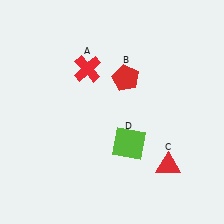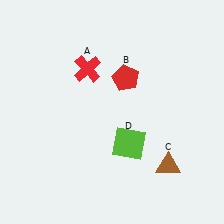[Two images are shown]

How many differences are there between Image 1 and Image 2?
There is 1 difference between the two images.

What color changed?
The triangle (C) changed from red in Image 1 to brown in Image 2.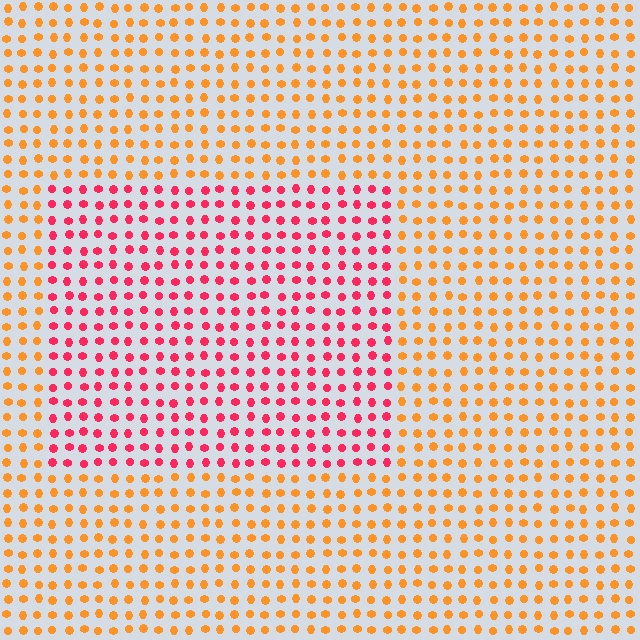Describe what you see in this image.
The image is filled with small orange elements in a uniform arrangement. A rectangle-shaped region is visible where the elements are tinted to a slightly different hue, forming a subtle color boundary.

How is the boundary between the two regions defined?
The boundary is defined purely by a slight shift in hue (about 46 degrees). Spacing, size, and orientation are identical on both sides.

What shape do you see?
I see a rectangle.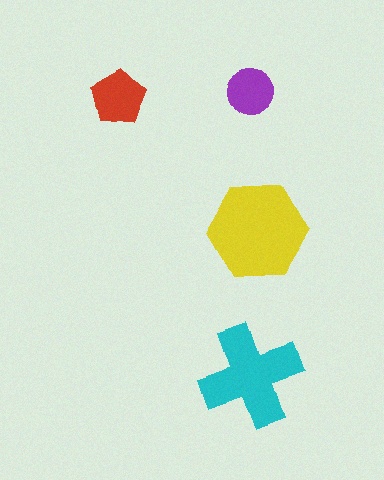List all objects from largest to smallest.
The yellow hexagon, the cyan cross, the red pentagon, the purple circle.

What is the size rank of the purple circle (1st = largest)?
4th.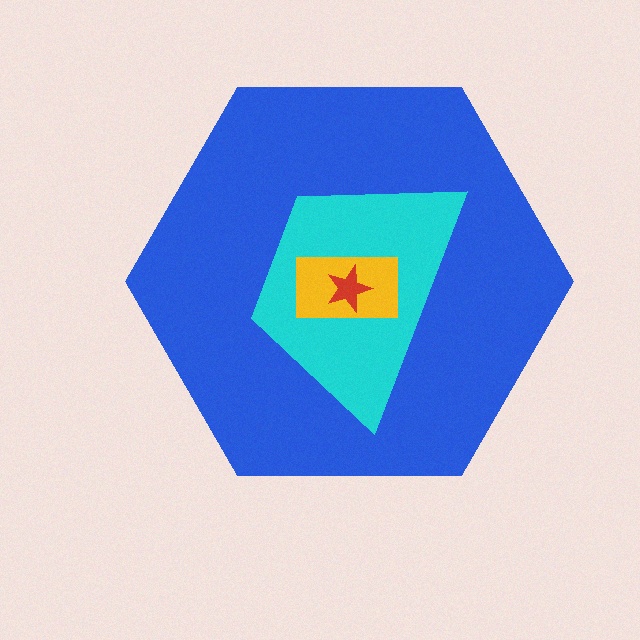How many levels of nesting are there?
4.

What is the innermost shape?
The red star.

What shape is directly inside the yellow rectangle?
The red star.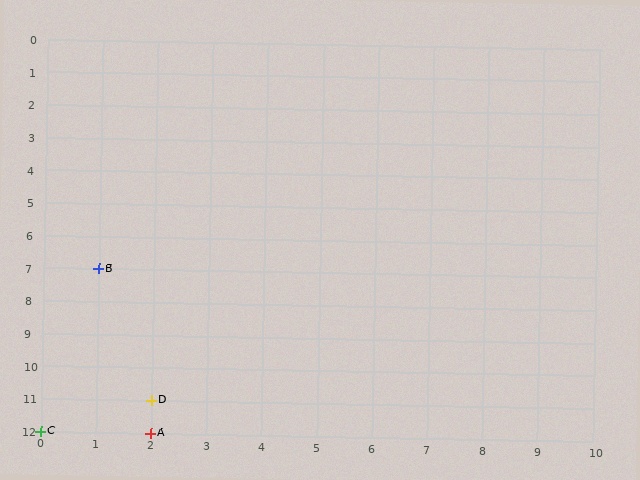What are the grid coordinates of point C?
Point C is at grid coordinates (0, 12).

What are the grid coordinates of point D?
Point D is at grid coordinates (2, 11).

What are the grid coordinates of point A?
Point A is at grid coordinates (2, 12).